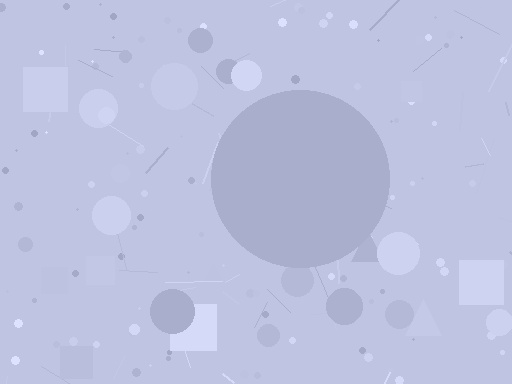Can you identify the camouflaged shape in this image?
The camouflaged shape is a circle.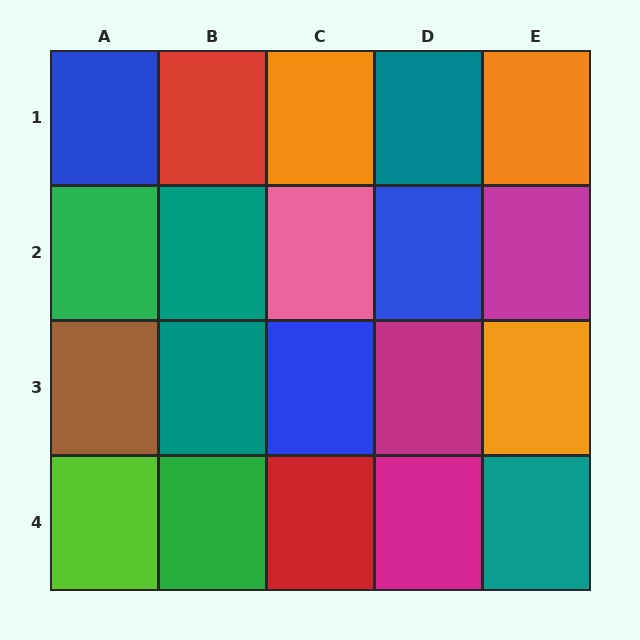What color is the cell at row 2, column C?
Pink.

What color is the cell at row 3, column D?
Magenta.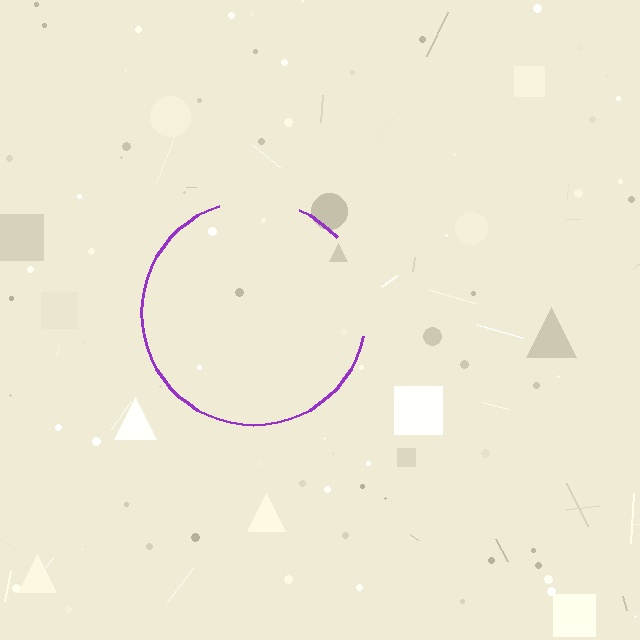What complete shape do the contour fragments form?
The contour fragments form a circle.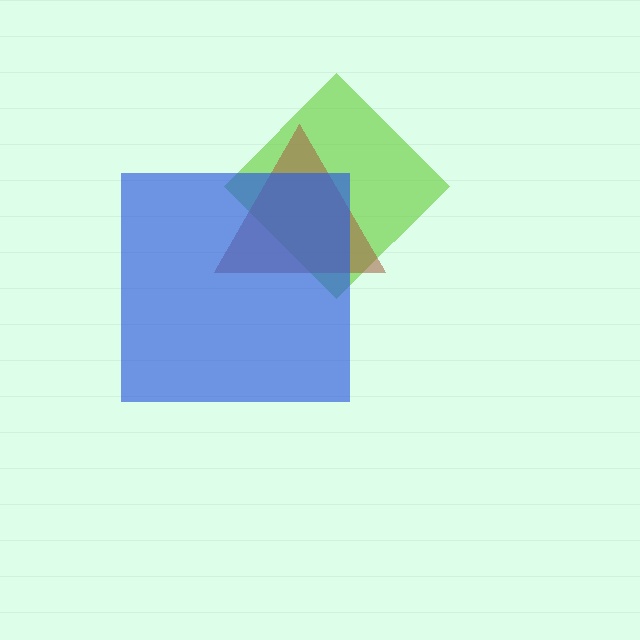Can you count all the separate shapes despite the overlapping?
Yes, there are 3 separate shapes.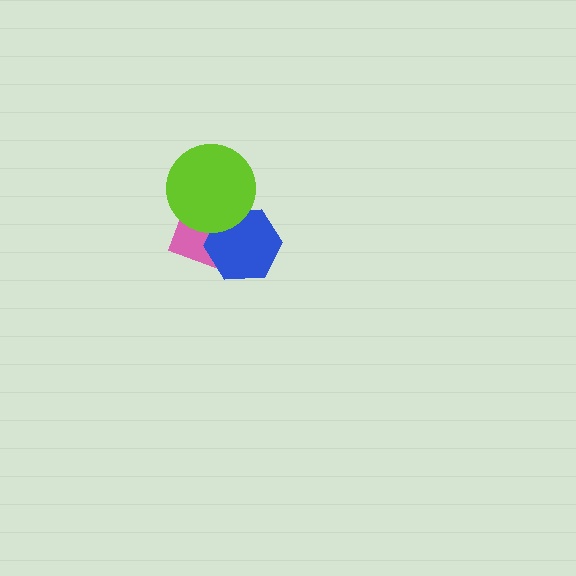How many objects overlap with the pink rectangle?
2 objects overlap with the pink rectangle.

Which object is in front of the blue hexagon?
The lime circle is in front of the blue hexagon.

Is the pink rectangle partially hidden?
Yes, it is partially covered by another shape.